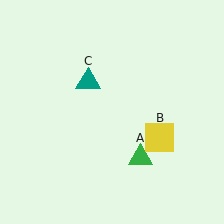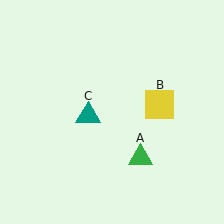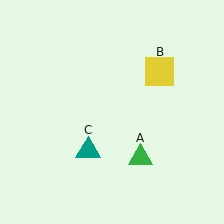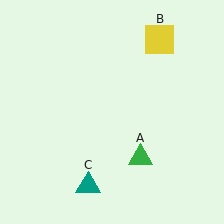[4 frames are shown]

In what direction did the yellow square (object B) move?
The yellow square (object B) moved up.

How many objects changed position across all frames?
2 objects changed position: yellow square (object B), teal triangle (object C).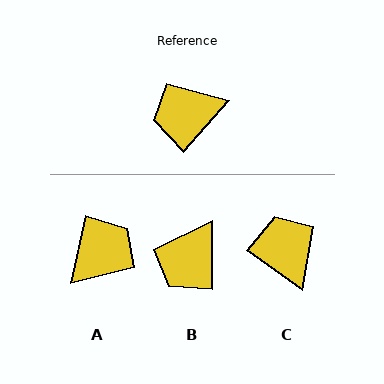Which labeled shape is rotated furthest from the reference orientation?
A, about 150 degrees away.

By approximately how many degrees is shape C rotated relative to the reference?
Approximately 84 degrees clockwise.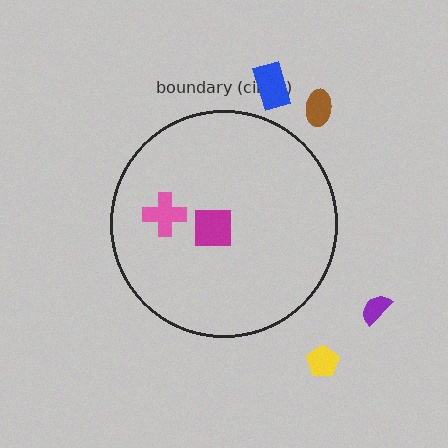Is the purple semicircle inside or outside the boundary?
Outside.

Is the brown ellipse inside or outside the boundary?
Outside.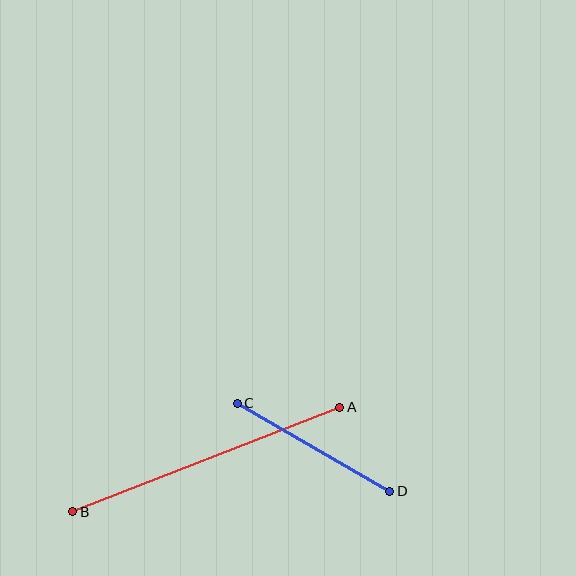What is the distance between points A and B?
The distance is approximately 286 pixels.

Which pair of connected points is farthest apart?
Points A and B are farthest apart.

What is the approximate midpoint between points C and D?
The midpoint is at approximately (314, 447) pixels.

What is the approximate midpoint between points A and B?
The midpoint is at approximately (206, 460) pixels.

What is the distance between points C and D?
The distance is approximately 176 pixels.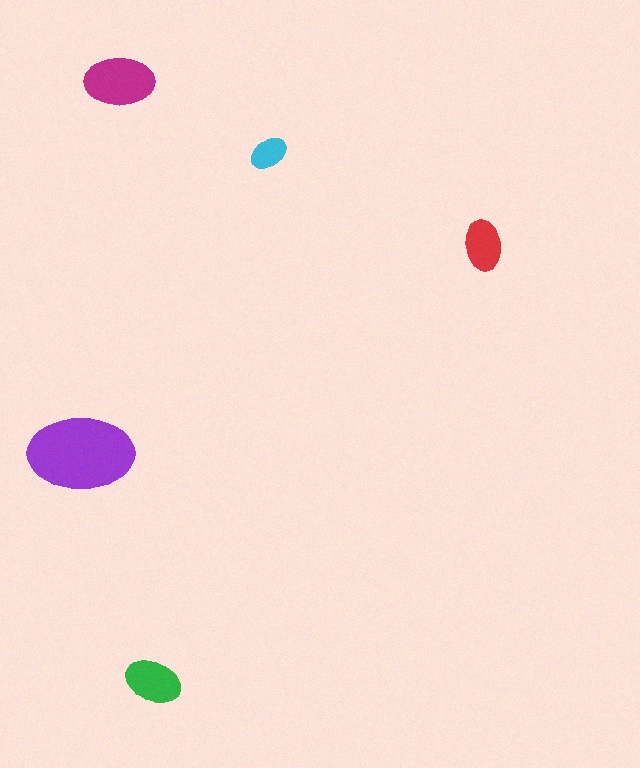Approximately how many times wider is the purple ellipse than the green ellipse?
About 2 times wider.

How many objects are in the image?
There are 5 objects in the image.